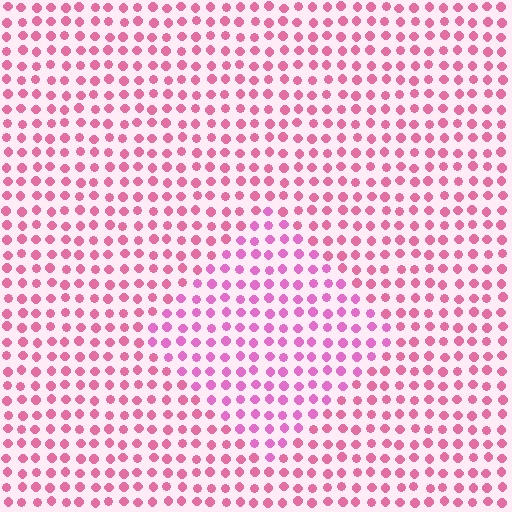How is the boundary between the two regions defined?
The boundary is defined purely by a slight shift in hue (about 22 degrees). Spacing, size, and orientation are identical on both sides.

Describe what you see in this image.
The image is filled with small pink elements in a uniform arrangement. A diamond-shaped region is visible where the elements are tinted to a slightly different hue, forming a subtle color boundary.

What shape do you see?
I see a diamond.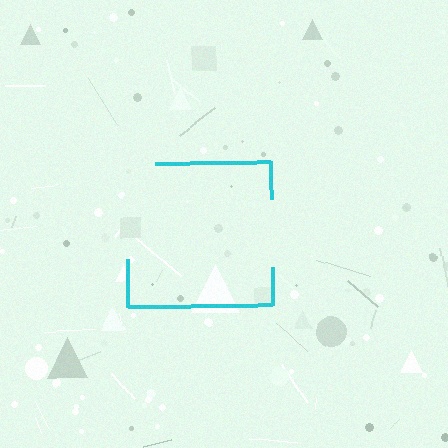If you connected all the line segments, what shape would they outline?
They would outline a square.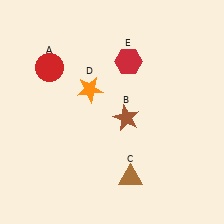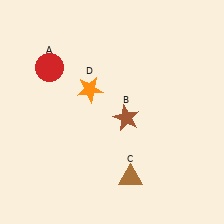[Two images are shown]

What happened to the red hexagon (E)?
The red hexagon (E) was removed in Image 2. It was in the top-right area of Image 1.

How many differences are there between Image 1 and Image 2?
There is 1 difference between the two images.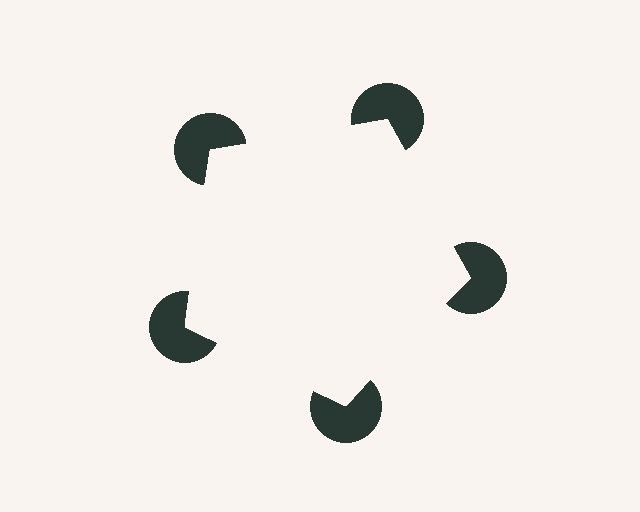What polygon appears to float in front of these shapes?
An illusory pentagon — its edges are inferred from the aligned wedge cuts in the pac-man discs, not physically drawn.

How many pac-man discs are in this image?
There are 5 — one at each vertex of the illusory pentagon.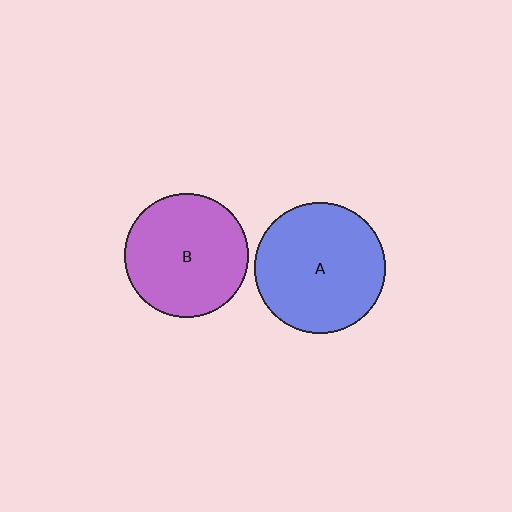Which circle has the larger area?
Circle A (blue).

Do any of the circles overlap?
No, none of the circles overlap.